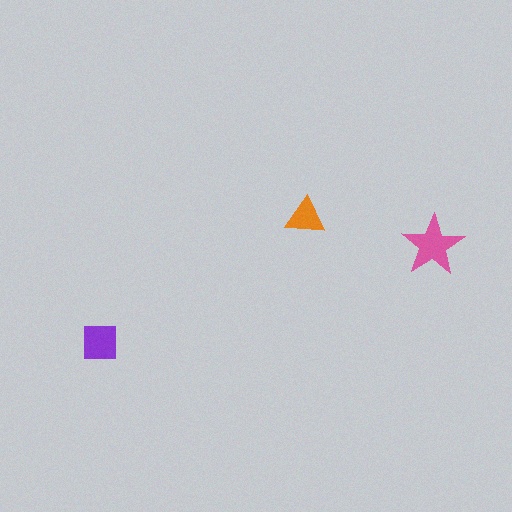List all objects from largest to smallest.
The pink star, the purple square, the orange triangle.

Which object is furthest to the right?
The pink star is rightmost.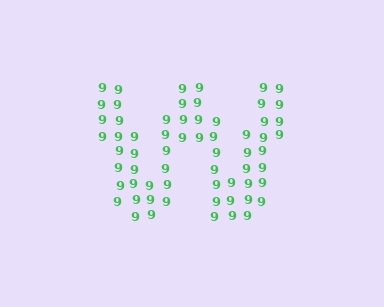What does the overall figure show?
The overall figure shows the letter W.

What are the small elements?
The small elements are digit 9's.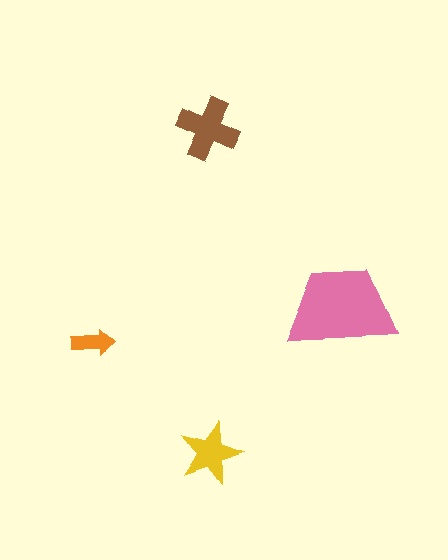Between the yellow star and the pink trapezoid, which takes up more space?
The pink trapezoid.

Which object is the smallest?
The orange arrow.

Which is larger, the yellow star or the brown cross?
The brown cross.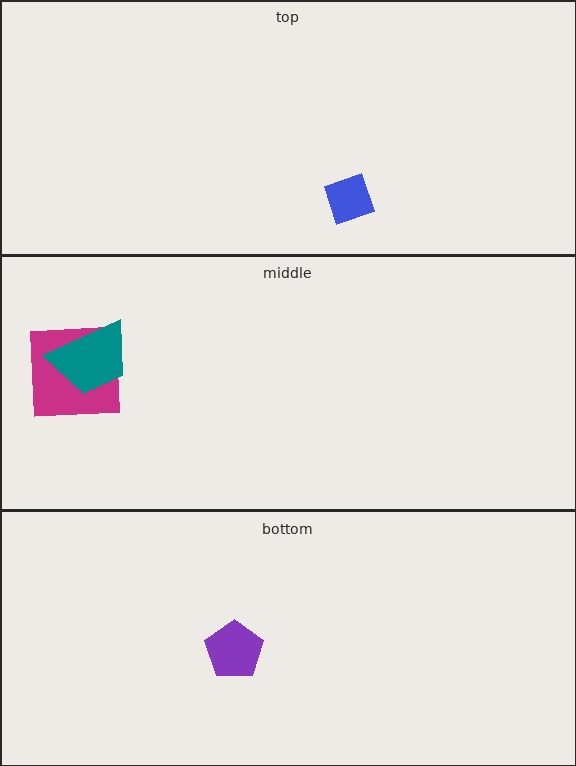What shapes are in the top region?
The blue diamond.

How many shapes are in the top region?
1.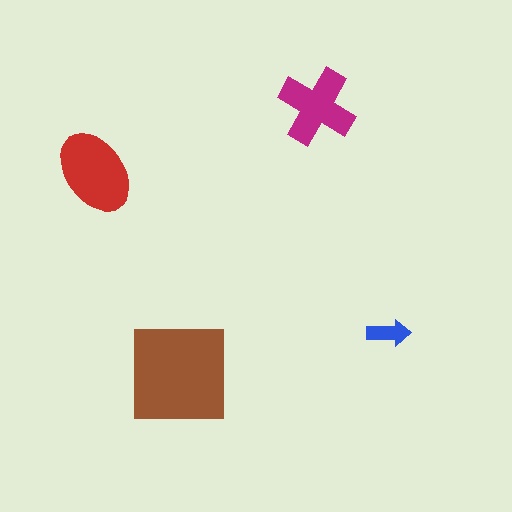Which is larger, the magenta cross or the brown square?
The brown square.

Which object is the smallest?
The blue arrow.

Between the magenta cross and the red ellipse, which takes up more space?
The red ellipse.